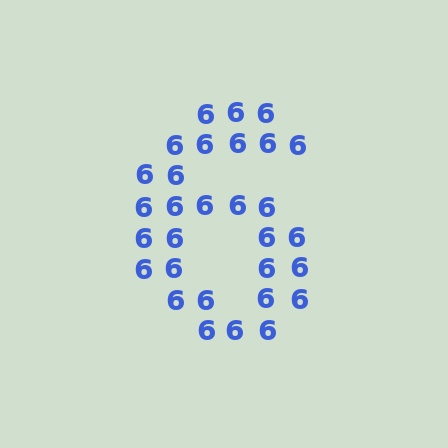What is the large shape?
The large shape is the digit 6.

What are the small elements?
The small elements are digit 6's.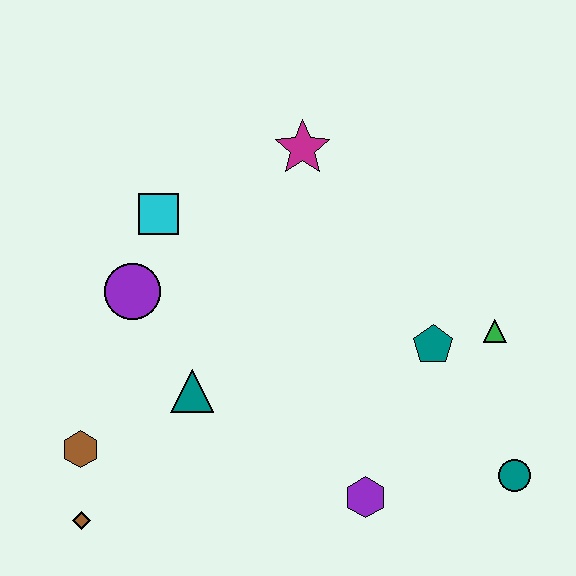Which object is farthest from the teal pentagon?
The brown diamond is farthest from the teal pentagon.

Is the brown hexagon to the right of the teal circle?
No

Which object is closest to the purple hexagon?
The teal circle is closest to the purple hexagon.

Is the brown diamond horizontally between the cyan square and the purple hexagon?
No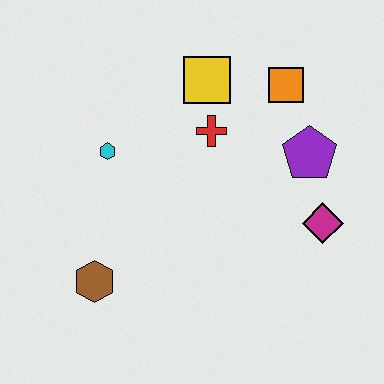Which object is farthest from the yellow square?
The brown hexagon is farthest from the yellow square.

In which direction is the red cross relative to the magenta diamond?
The red cross is to the left of the magenta diamond.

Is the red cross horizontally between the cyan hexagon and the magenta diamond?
Yes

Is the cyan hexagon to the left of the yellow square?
Yes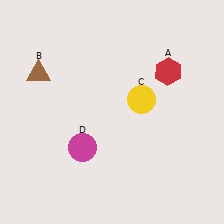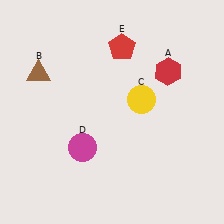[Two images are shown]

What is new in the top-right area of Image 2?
A red pentagon (E) was added in the top-right area of Image 2.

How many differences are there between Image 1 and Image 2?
There is 1 difference between the two images.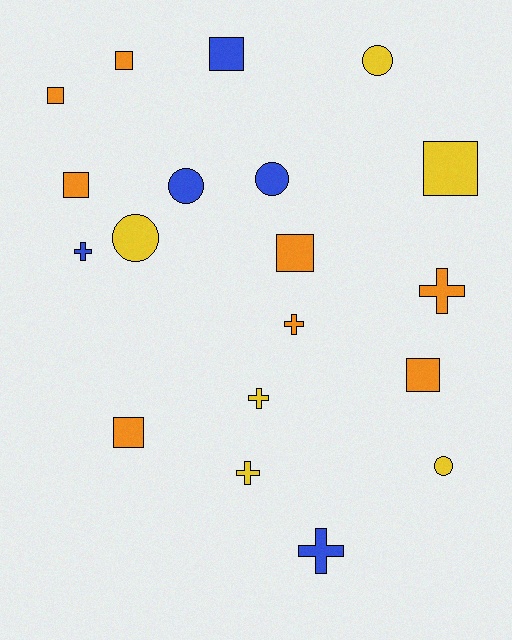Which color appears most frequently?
Orange, with 8 objects.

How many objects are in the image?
There are 19 objects.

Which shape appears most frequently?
Square, with 8 objects.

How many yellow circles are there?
There are 3 yellow circles.